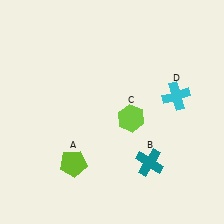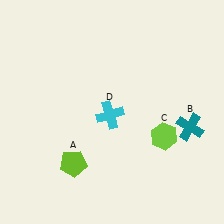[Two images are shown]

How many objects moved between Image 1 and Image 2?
3 objects moved between the two images.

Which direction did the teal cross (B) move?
The teal cross (B) moved right.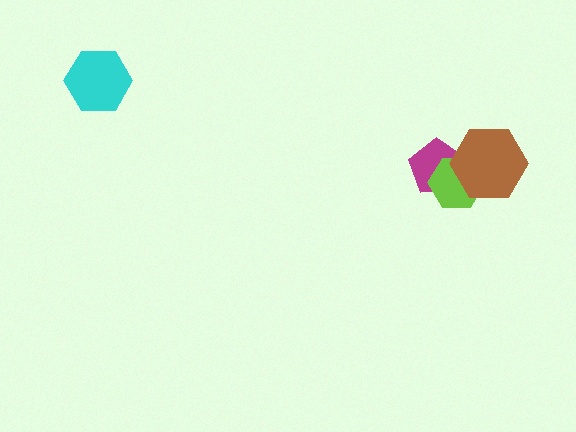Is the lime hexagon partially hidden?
Yes, it is partially covered by another shape.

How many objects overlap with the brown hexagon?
2 objects overlap with the brown hexagon.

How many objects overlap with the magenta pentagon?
2 objects overlap with the magenta pentagon.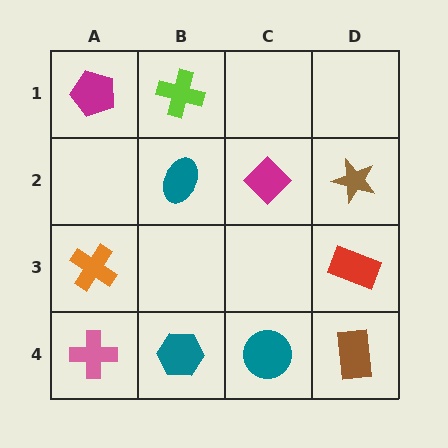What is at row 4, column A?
A pink cross.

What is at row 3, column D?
A red rectangle.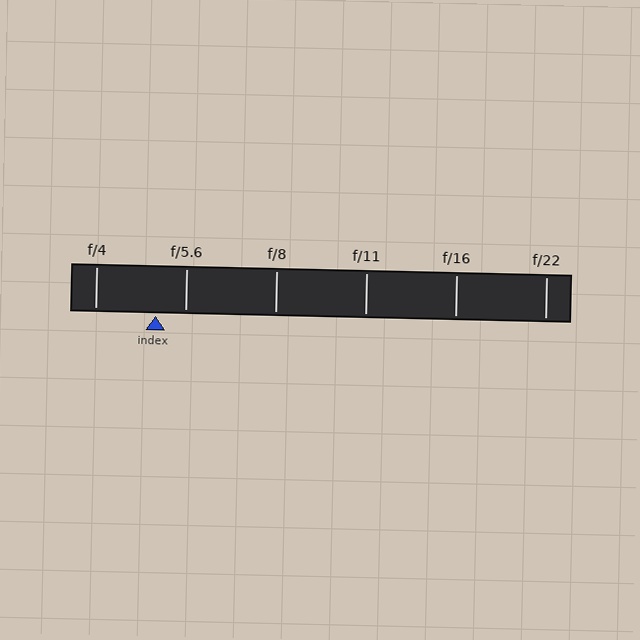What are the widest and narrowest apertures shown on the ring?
The widest aperture shown is f/4 and the narrowest is f/22.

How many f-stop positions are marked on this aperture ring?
There are 6 f-stop positions marked.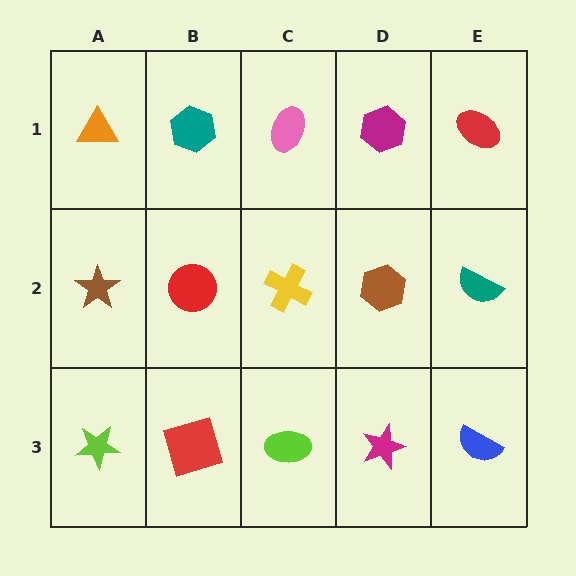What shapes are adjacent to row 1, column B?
A red circle (row 2, column B), an orange triangle (row 1, column A), a pink ellipse (row 1, column C).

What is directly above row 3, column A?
A brown star.